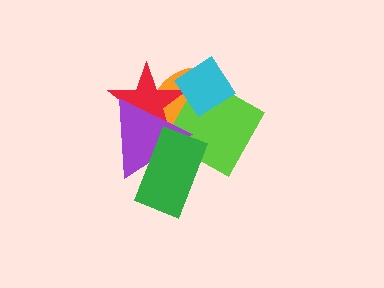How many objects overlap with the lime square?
4 objects overlap with the lime square.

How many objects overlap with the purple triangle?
4 objects overlap with the purple triangle.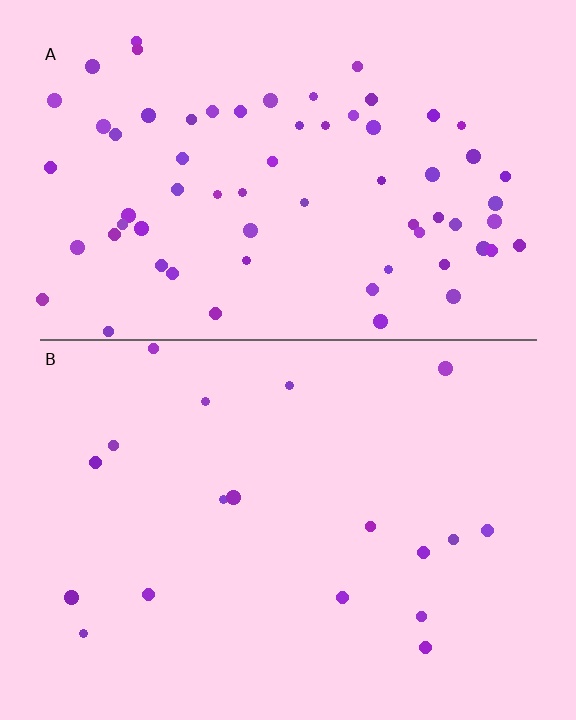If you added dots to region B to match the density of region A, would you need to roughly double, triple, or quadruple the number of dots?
Approximately quadruple.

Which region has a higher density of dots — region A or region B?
A (the top).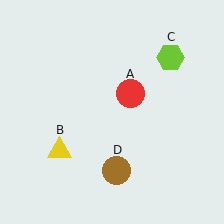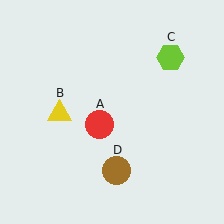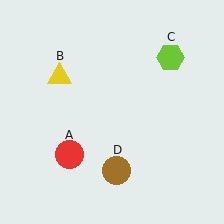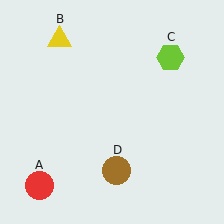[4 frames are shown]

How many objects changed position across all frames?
2 objects changed position: red circle (object A), yellow triangle (object B).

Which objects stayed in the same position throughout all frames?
Lime hexagon (object C) and brown circle (object D) remained stationary.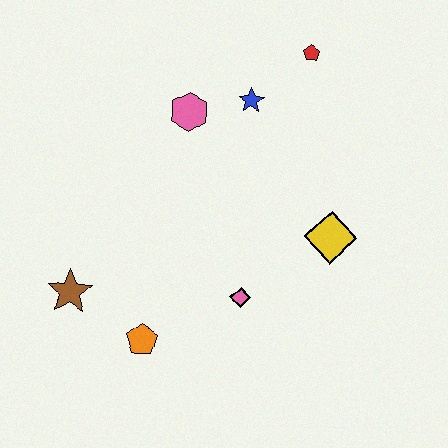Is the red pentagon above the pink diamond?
Yes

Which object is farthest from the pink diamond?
The red pentagon is farthest from the pink diamond.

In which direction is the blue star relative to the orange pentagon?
The blue star is above the orange pentagon.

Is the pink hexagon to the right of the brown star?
Yes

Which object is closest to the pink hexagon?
The blue star is closest to the pink hexagon.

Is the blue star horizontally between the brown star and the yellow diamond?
Yes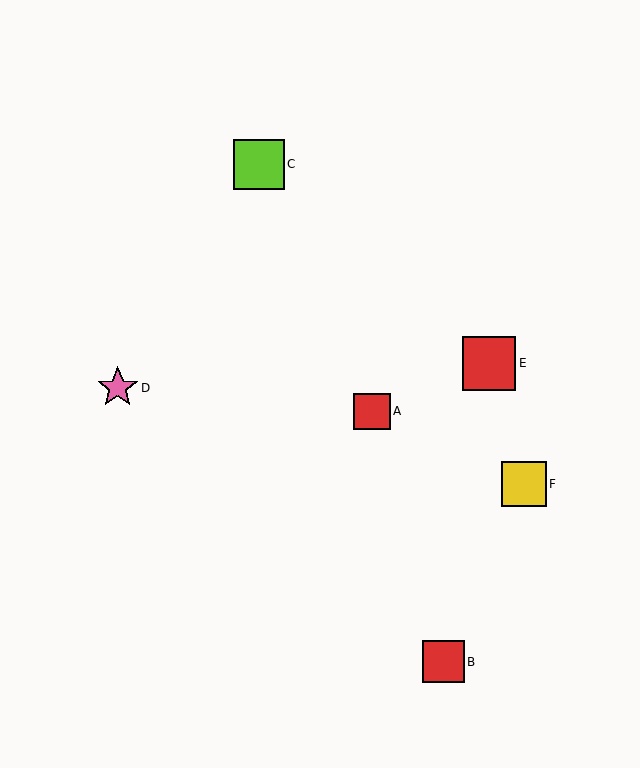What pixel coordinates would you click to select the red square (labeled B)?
Click at (443, 662) to select the red square B.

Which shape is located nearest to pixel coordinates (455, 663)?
The red square (labeled B) at (443, 662) is nearest to that location.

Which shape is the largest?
The red square (labeled E) is the largest.